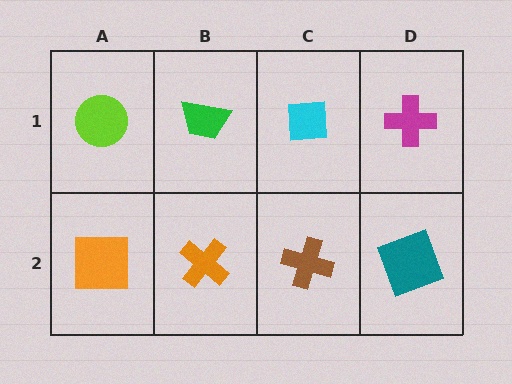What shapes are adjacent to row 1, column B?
An orange cross (row 2, column B), a lime circle (row 1, column A), a cyan square (row 1, column C).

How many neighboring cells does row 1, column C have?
3.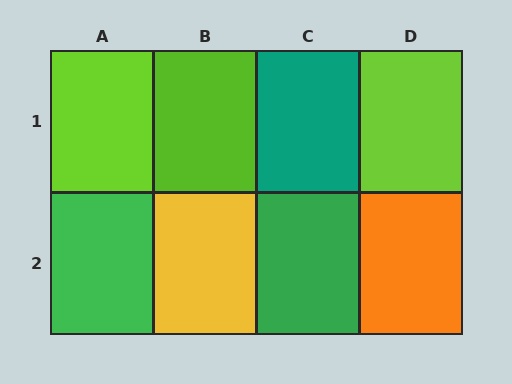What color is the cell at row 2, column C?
Green.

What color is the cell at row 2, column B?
Yellow.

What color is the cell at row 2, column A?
Green.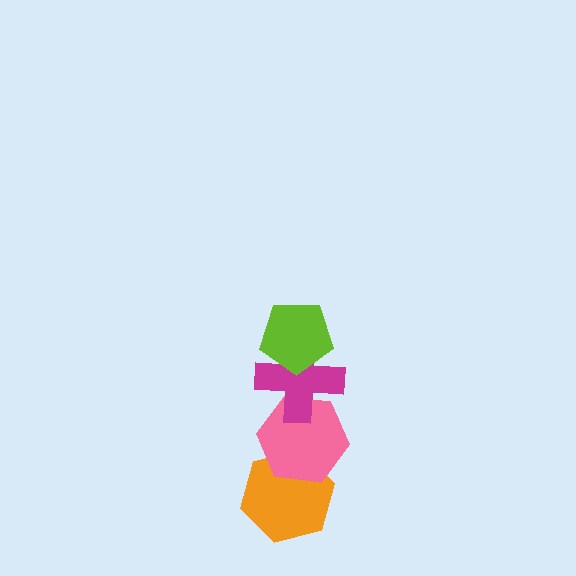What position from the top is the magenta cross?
The magenta cross is 2nd from the top.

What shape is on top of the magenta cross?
The lime pentagon is on top of the magenta cross.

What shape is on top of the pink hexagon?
The magenta cross is on top of the pink hexagon.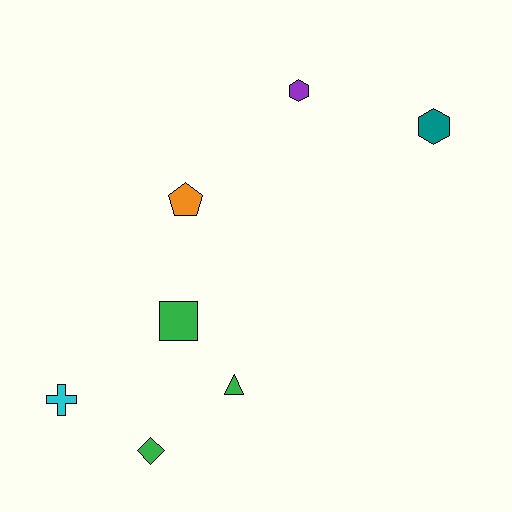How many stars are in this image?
There are no stars.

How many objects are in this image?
There are 7 objects.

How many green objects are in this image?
There are 3 green objects.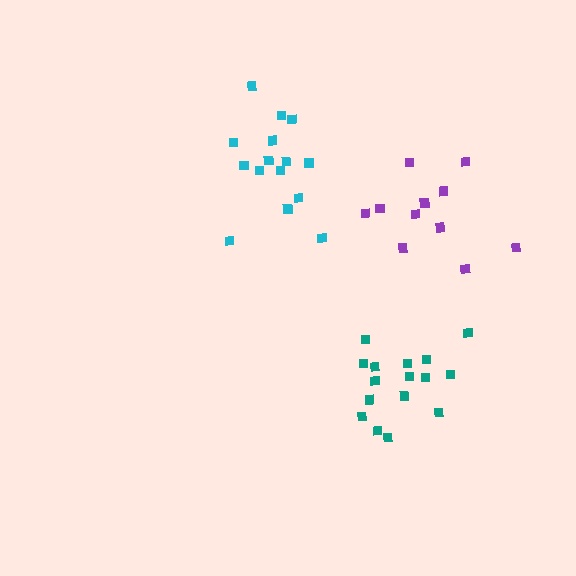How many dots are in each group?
Group 1: 15 dots, Group 2: 11 dots, Group 3: 16 dots (42 total).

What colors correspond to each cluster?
The clusters are colored: cyan, purple, teal.